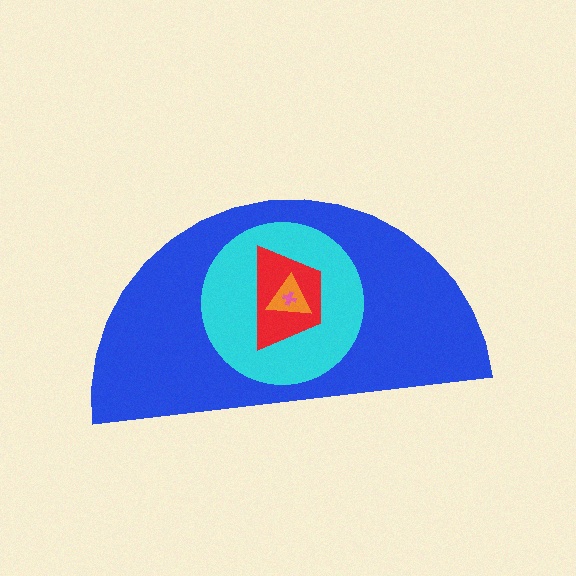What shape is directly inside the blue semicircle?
The cyan circle.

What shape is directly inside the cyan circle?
The red trapezoid.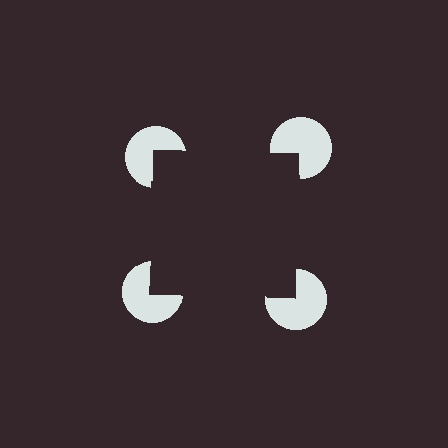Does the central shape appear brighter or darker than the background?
It typically appears slightly darker than the background, even though no actual brightness change is drawn.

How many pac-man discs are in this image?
There are 4 — one at each vertex of the illusory square.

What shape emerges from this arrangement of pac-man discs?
An illusory square — its edges are inferred from the aligned wedge cuts in the pac-man discs, not physically drawn.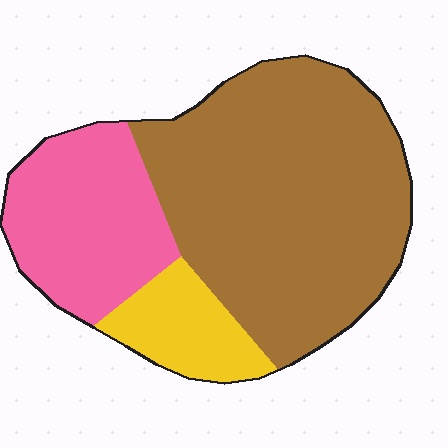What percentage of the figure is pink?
Pink covers around 25% of the figure.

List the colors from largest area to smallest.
From largest to smallest: brown, pink, yellow.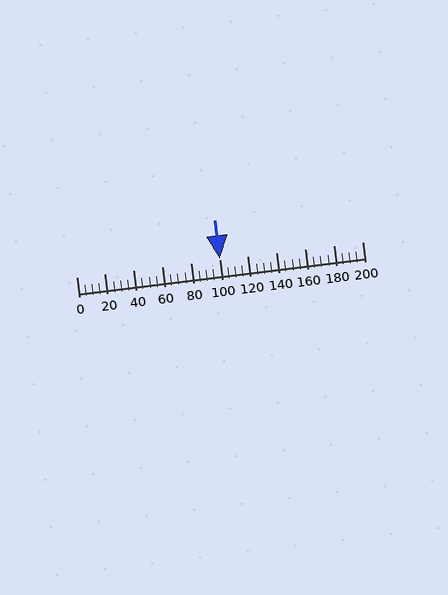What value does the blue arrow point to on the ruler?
The blue arrow points to approximately 100.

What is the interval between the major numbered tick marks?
The major tick marks are spaced 20 units apart.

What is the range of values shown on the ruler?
The ruler shows values from 0 to 200.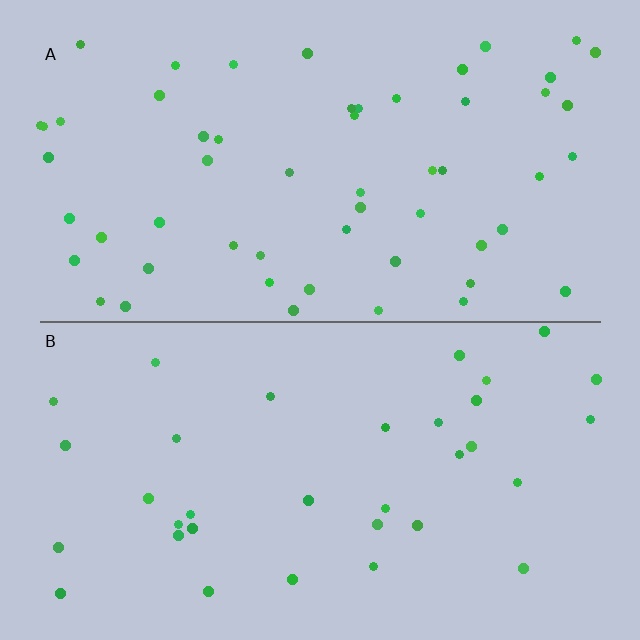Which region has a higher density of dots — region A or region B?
A (the top).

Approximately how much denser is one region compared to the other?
Approximately 1.7× — region A over region B.